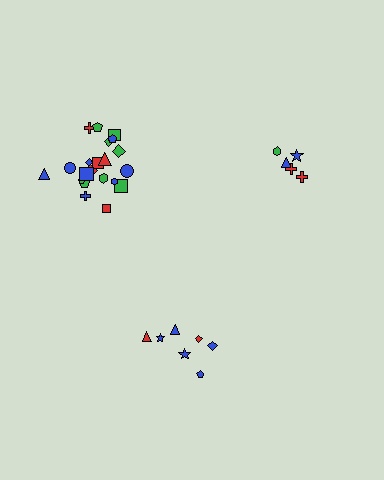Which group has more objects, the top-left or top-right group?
The top-left group.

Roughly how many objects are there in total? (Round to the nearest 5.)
Roughly 35 objects in total.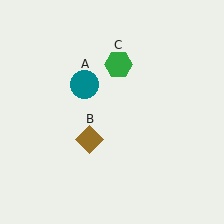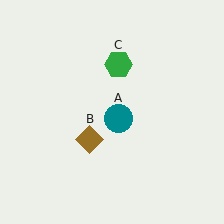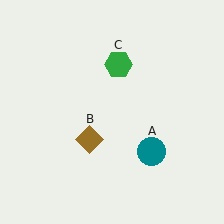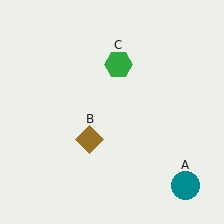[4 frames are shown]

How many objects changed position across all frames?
1 object changed position: teal circle (object A).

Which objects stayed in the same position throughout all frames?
Brown diamond (object B) and green hexagon (object C) remained stationary.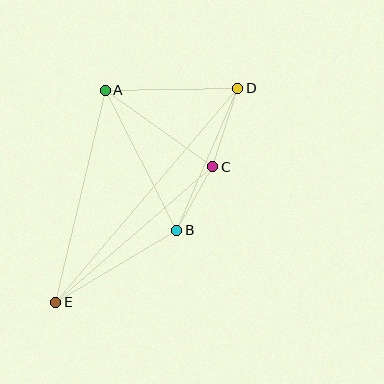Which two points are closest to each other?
Points B and C are closest to each other.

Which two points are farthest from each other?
Points D and E are farthest from each other.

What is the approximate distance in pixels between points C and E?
The distance between C and E is approximately 208 pixels.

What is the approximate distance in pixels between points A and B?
The distance between A and B is approximately 157 pixels.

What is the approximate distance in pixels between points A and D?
The distance between A and D is approximately 133 pixels.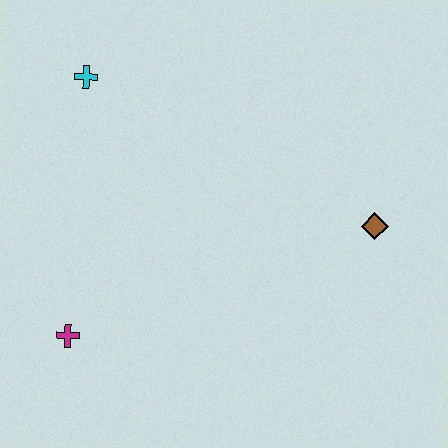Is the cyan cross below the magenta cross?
No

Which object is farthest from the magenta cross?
The brown diamond is farthest from the magenta cross.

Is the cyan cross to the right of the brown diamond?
No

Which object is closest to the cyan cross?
The magenta cross is closest to the cyan cross.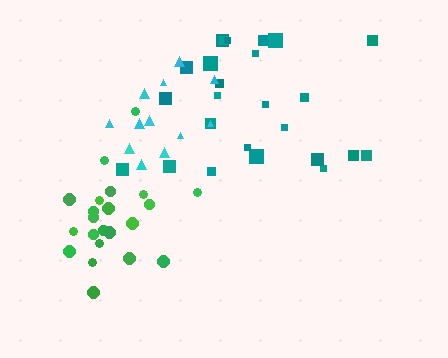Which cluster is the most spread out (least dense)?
Teal.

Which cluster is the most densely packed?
Green.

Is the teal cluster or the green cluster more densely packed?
Green.